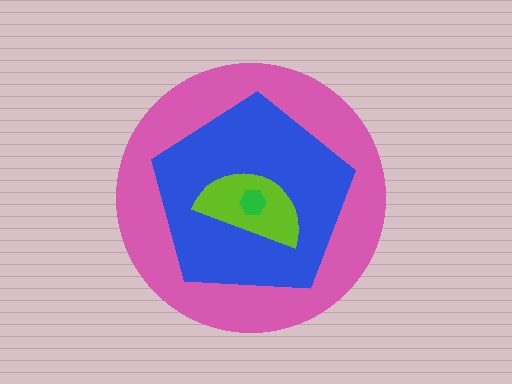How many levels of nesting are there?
4.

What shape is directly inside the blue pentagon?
The lime semicircle.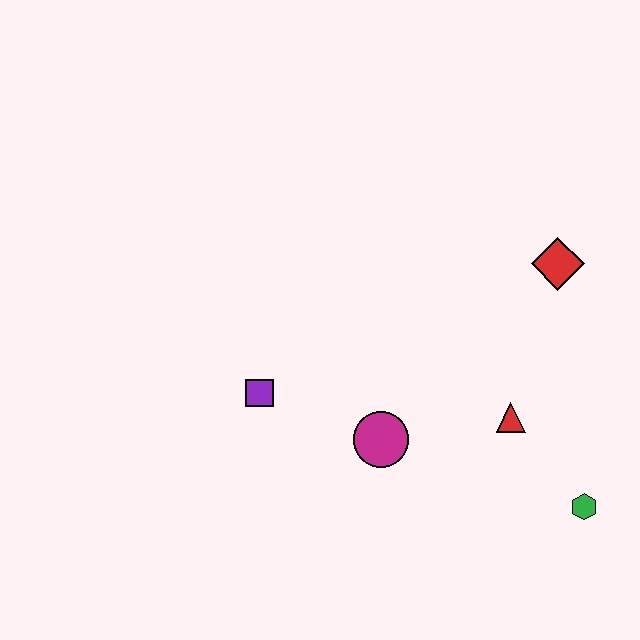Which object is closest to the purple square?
The magenta circle is closest to the purple square.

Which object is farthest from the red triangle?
The purple square is farthest from the red triangle.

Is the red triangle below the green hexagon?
No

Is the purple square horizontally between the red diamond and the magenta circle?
No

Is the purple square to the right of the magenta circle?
No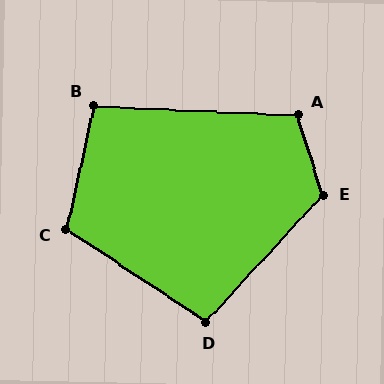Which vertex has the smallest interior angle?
D, at approximately 99 degrees.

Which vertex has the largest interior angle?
E, at approximately 120 degrees.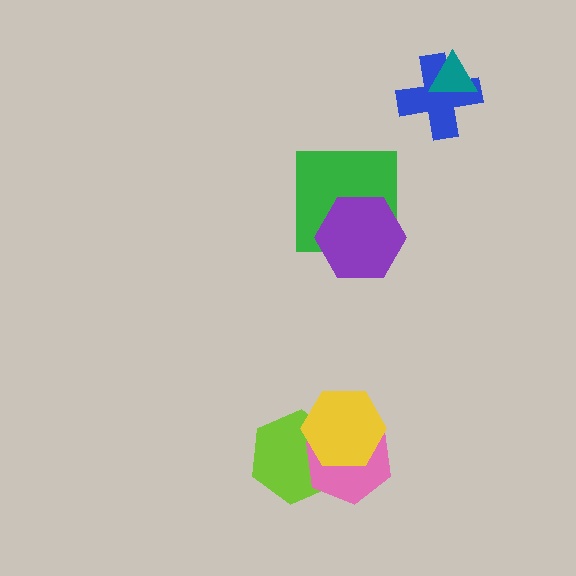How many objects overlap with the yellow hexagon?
2 objects overlap with the yellow hexagon.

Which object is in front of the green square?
The purple hexagon is in front of the green square.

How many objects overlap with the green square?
1 object overlaps with the green square.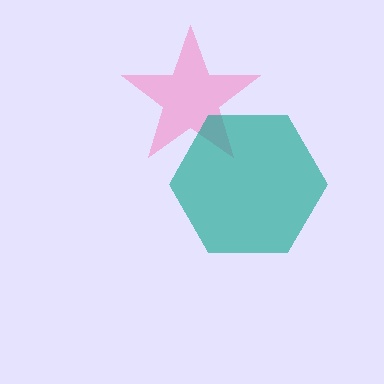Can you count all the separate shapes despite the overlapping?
Yes, there are 2 separate shapes.